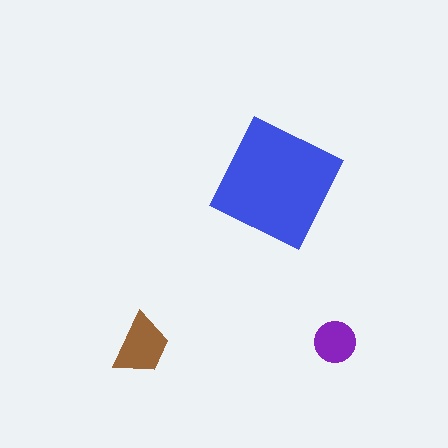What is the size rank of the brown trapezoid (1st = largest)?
2nd.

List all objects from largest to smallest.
The blue square, the brown trapezoid, the purple circle.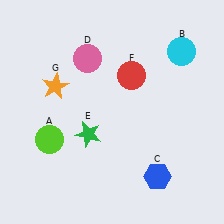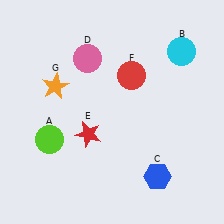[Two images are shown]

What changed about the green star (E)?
In Image 1, E is green. In Image 2, it changed to red.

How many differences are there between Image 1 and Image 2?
There is 1 difference between the two images.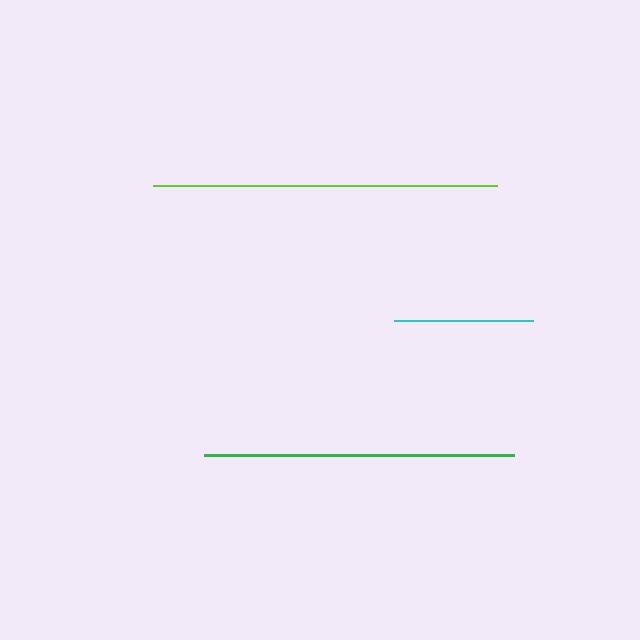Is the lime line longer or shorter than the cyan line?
The lime line is longer than the cyan line.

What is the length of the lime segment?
The lime segment is approximately 343 pixels long.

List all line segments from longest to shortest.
From longest to shortest: lime, green, cyan.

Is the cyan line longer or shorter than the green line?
The green line is longer than the cyan line.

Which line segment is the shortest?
The cyan line is the shortest at approximately 138 pixels.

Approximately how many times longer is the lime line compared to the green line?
The lime line is approximately 1.1 times the length of the green line.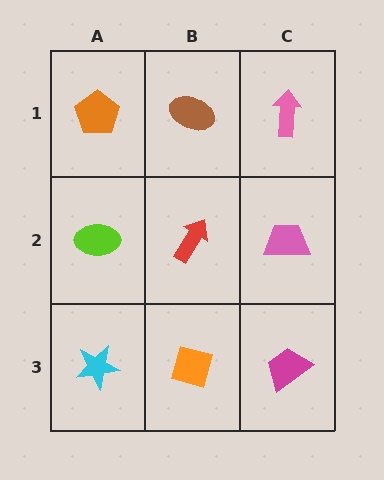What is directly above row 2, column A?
An orange pentagon.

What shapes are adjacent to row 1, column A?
A lime ellipse (row 2, column A), a brown ellipse (row 1, column B).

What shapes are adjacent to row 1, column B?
A red arrow (row 2, column B), an orange pentagon (row 1, column A), a pink arrow (row 1, column C).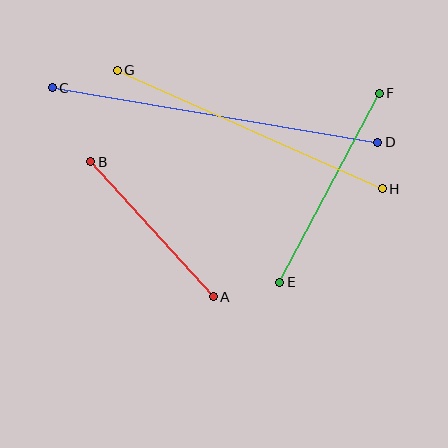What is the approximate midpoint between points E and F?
The midpoint is at approximately (330, 188) pixels.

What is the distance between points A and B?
The distance is approximately 182 pixels.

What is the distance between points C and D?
The distance is approximately 330 pixels.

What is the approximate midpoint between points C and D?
The midpoint is at approximately (215, 115) pixels.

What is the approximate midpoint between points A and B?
The midpoint is at approximately (152, 229) pixels.